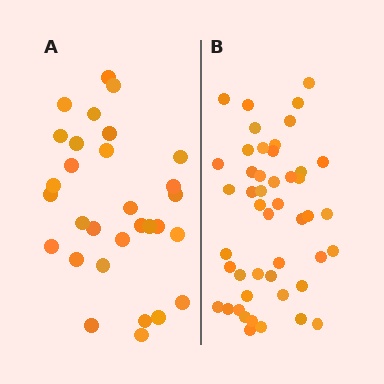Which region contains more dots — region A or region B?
Region B (the right region) has more dots.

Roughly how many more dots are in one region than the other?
Region B has approximately 15 more dots than region A.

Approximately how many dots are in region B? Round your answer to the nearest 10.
About 50 dots. (The exact count is 47, which rounds to 50.)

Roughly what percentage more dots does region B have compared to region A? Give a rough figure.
About 55% more.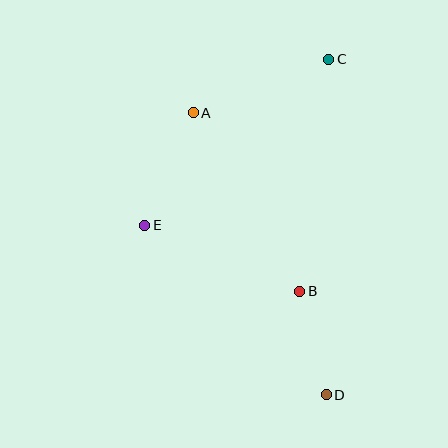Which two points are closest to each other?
Points B and D are closest to each other.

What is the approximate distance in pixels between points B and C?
The distance between B and C is approximately 234 pixels.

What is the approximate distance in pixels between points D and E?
The distance between D and E is approximately 248 pixels.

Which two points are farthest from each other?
Points C and D are farthest from each other.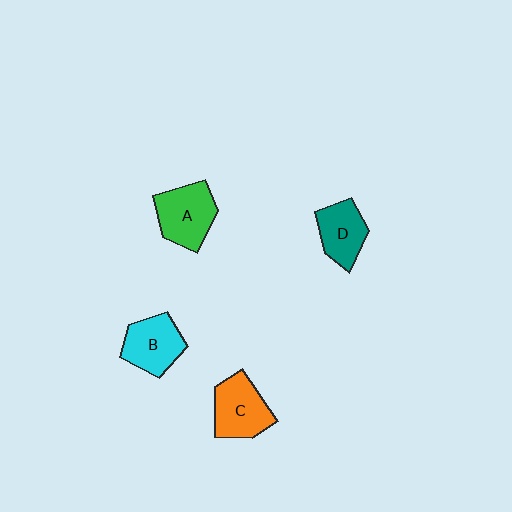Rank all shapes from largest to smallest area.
From largest to smallest: A (green), C (orange), B (cyan), D (teal).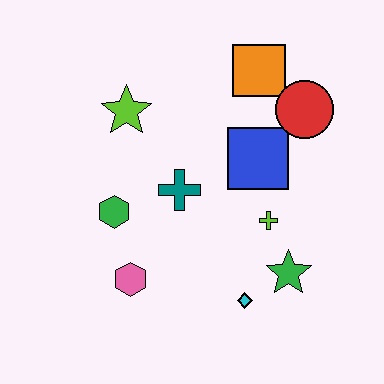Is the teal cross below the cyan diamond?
No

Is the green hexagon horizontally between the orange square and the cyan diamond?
No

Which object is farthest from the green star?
The lime star is farthest from the green star.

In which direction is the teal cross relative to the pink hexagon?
The teal cross is above the pink hexagon.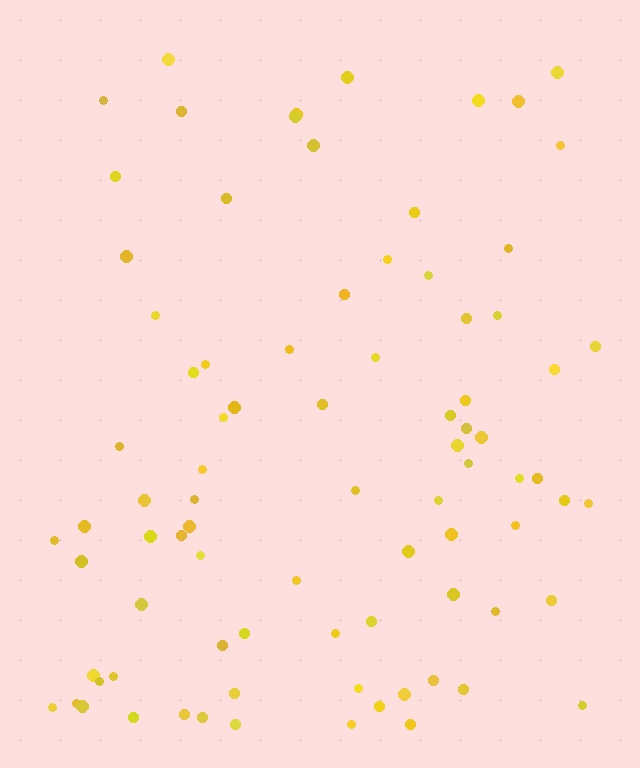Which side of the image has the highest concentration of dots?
The bottom.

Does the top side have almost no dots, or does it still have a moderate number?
Still a moderate number, just noticeably fewer than the bottom.